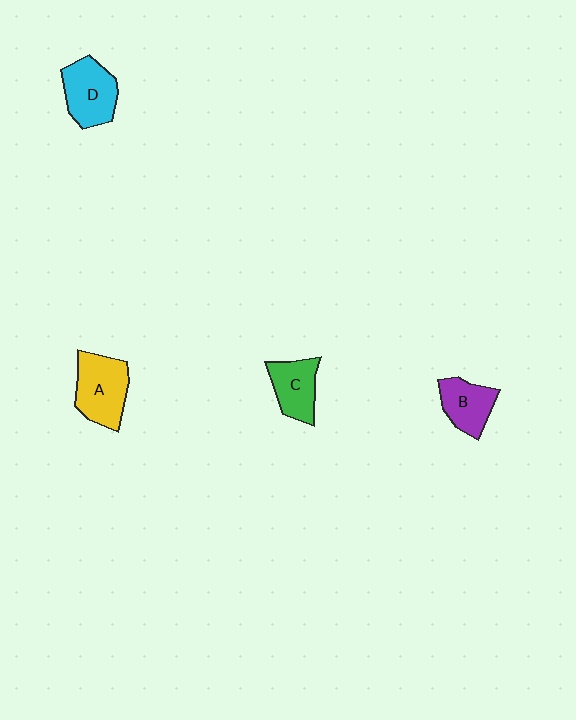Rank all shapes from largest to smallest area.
From largest to smallest: A (yellow), D (cyan), C (green), B (purple).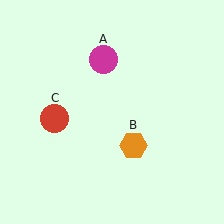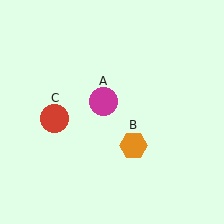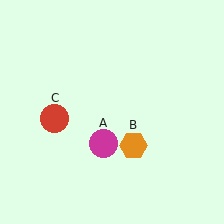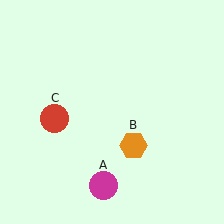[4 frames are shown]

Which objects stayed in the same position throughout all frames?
Orange hexagon (object B) and red circle (object C) remained stationary.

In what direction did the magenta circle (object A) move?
The magenta circle (object A) moved down.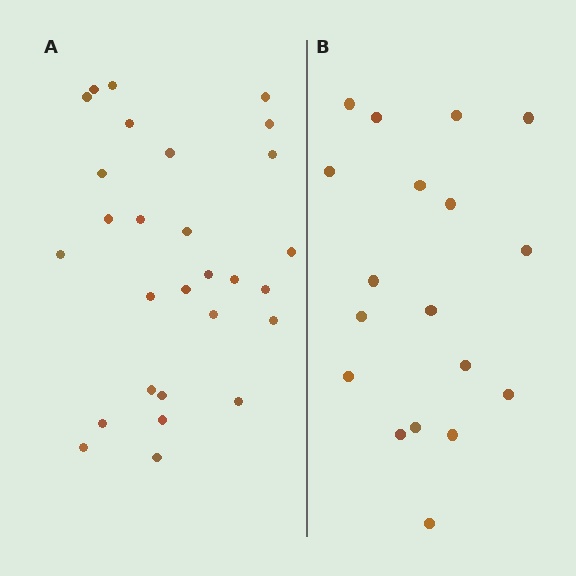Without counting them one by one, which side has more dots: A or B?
Region A (the left region) has more dots.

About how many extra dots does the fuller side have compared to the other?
Region A has roughly 10 or so more dots than region B.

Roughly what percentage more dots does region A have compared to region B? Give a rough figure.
About 55% more.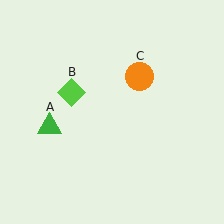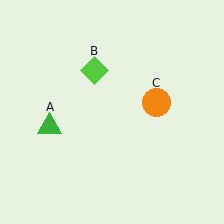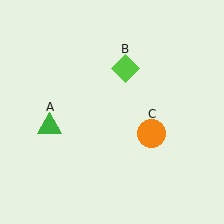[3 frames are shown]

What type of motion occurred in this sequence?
The lime diamond (object B), orange circle (object C) rotated clockwise around the center of the scene.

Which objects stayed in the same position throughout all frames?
Green triangle (object A) remained stationary.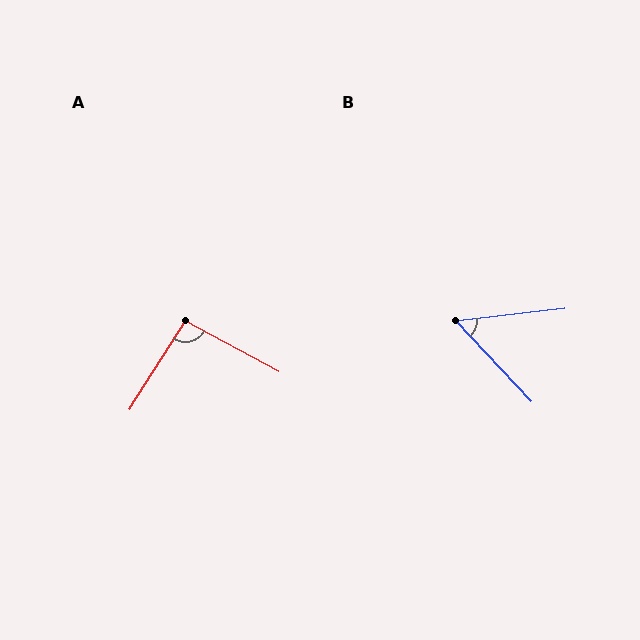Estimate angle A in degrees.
Approximately 94 degrees.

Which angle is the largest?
A, at approximately 94 degrees.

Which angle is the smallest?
B, at approximately 53 degrees.